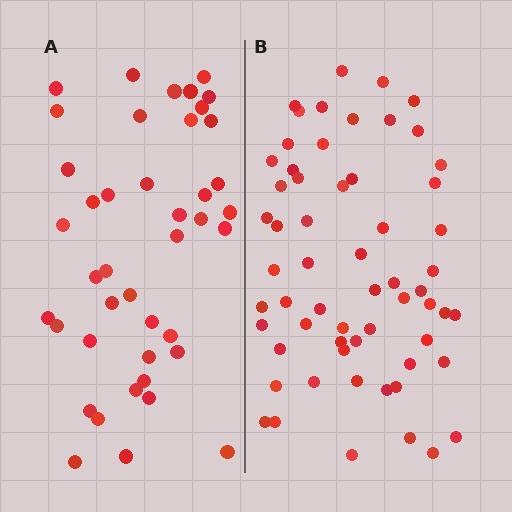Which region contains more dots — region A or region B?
Region B (the right region) has more dots.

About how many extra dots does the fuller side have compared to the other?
Region B has approximately 20 more dots than region A.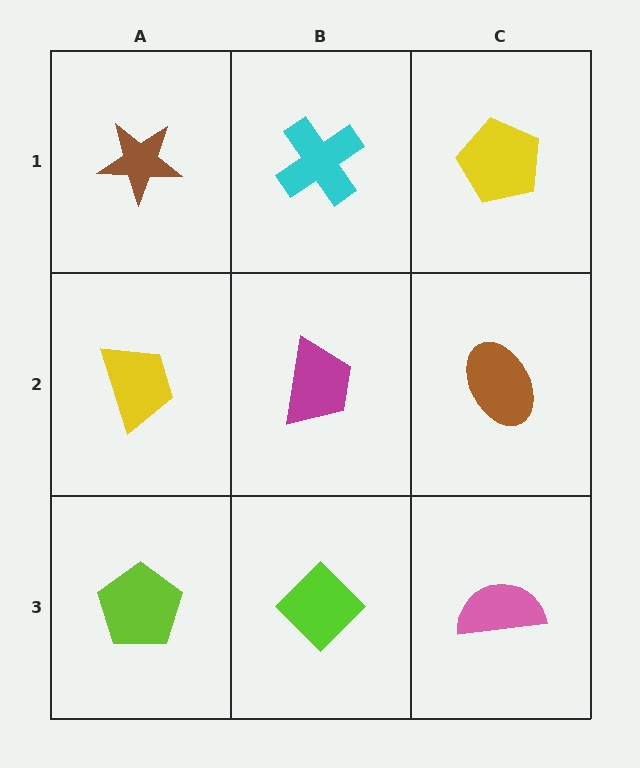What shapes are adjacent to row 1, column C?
A brown ellipse (row 2, column C), a cyan cross (row 1, column B).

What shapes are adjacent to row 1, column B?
A magenta trapezoid (row 2, column B), a brown star (row 1, column A), a yellow pentagon (row 1, column C).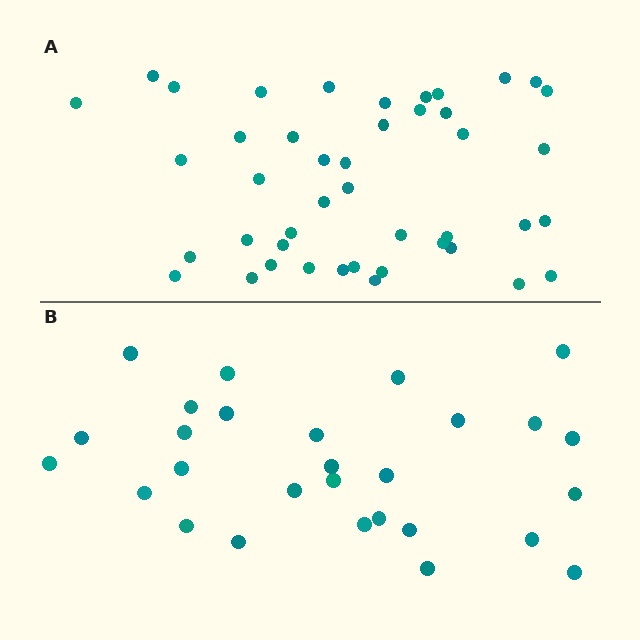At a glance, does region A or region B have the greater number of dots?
Region A (the top region) has more dots.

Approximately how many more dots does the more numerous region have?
Region A has approximately 15 more dots than region B.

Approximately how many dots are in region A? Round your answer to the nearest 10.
About 40 dots. (The exact count is 44, which rounds to 40.)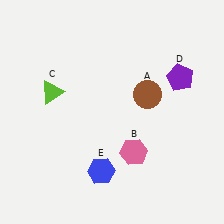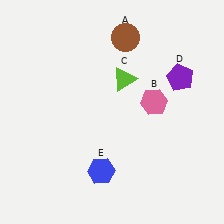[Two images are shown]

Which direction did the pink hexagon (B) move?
The pink hexagon (B) moved up.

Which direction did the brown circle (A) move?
The brown circle (A) moved up.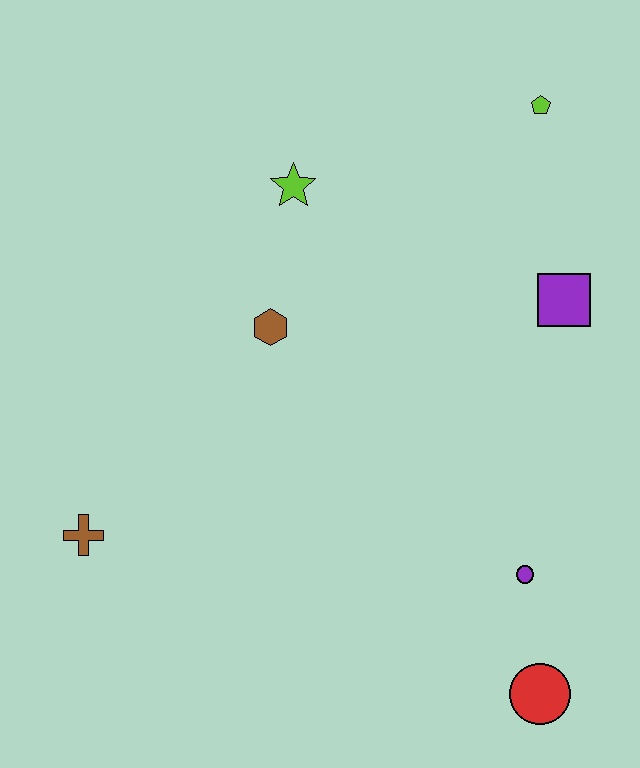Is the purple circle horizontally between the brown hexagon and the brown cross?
No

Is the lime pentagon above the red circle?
Yes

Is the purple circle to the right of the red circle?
No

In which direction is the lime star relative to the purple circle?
The lime star is above the purple circle.